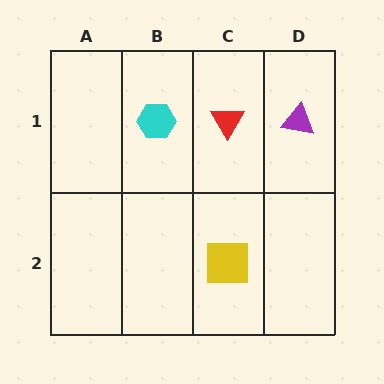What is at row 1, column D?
A purple triangle.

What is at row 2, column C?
A yellow square.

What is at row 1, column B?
A cyan hexagon.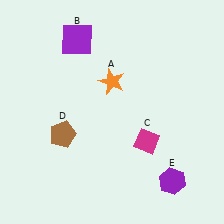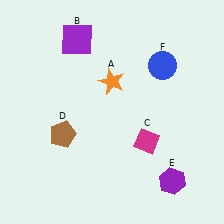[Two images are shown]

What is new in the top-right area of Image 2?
A blue circle (F) was added in the top-right area of Image 2.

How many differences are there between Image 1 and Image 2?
There is 1 difference between the two images.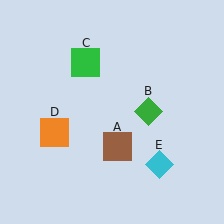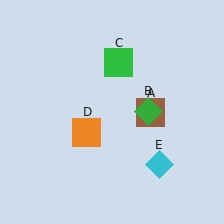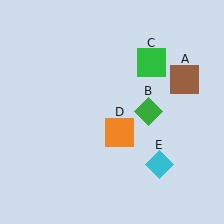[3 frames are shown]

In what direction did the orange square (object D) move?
The orange square (object D) moved right.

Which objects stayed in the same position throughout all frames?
Green diamond (object B) and cyan diamond (object E) remained stationary.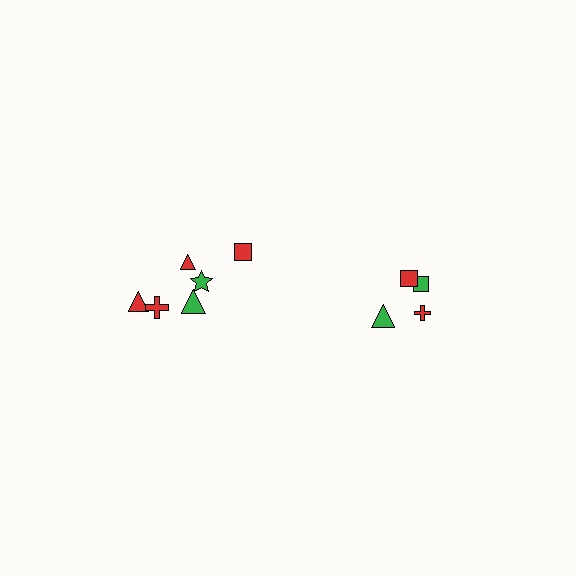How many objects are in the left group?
There are 6 objects.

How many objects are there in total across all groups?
There are 10 objects.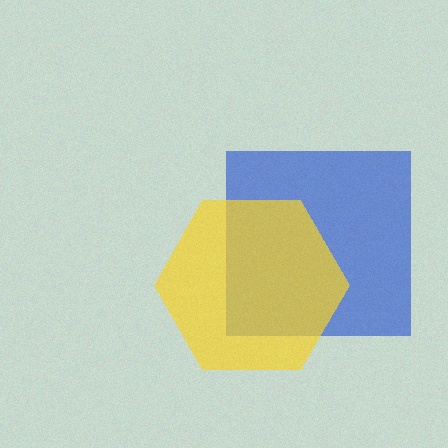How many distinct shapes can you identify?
There are 2 distinct shapes: a blue square, a yellow hexagon.